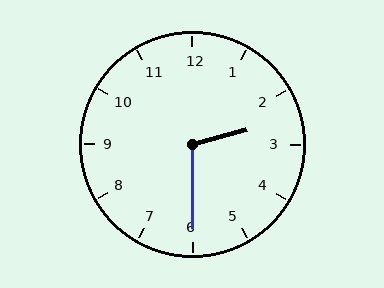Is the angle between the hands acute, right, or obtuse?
It is obtuse.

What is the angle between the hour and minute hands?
Approximately 105 degrees.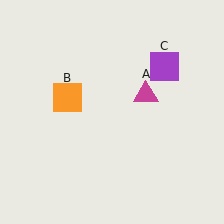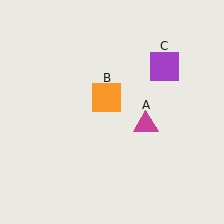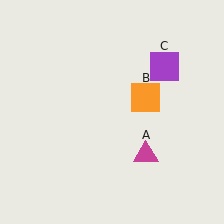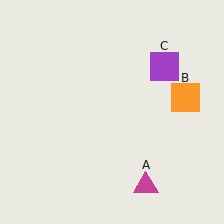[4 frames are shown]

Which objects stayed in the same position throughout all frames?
Purple square (object C) remained stationary.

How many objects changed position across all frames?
2 objects changed position: magenta triangle (object A), orange square (object B).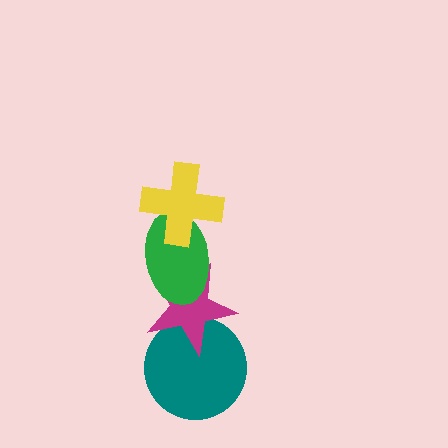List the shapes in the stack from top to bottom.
From top to bottom: the yellow cross, the green ellipse, the magenta star, the teal circle.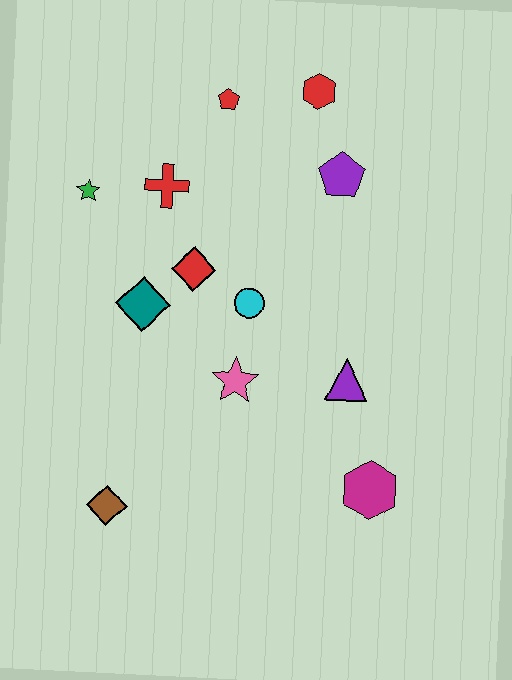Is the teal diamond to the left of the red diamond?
Yes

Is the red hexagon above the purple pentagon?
Yes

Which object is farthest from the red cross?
The magenta hexagon is farthest from the red cross.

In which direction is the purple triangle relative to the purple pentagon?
The purple triangle is below the purple pentagon.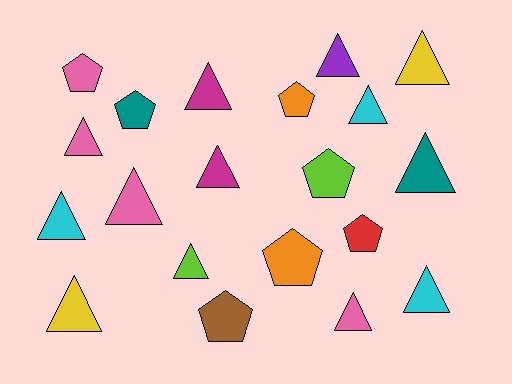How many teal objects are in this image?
There are 2 teal objects.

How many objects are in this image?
There are 20 objects.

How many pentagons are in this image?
There are 7 pentagons.